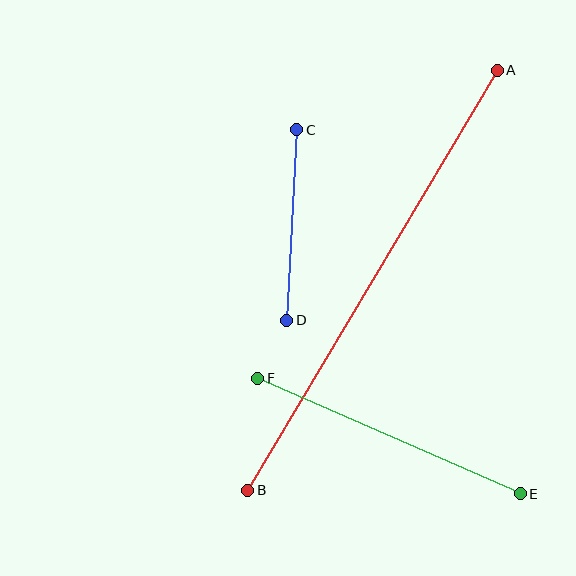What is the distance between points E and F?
The distance is approximately 287 pixels.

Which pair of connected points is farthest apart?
Points A and B are farthest apart.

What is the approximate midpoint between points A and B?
The midpoint is at approximately (373, 280) pixels.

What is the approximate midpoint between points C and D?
The midpoint is at approximately (292, 225) pixels.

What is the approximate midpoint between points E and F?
The midpoint is at approximately (389, 436) pixels.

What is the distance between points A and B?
The distance is approximately 489 pixels.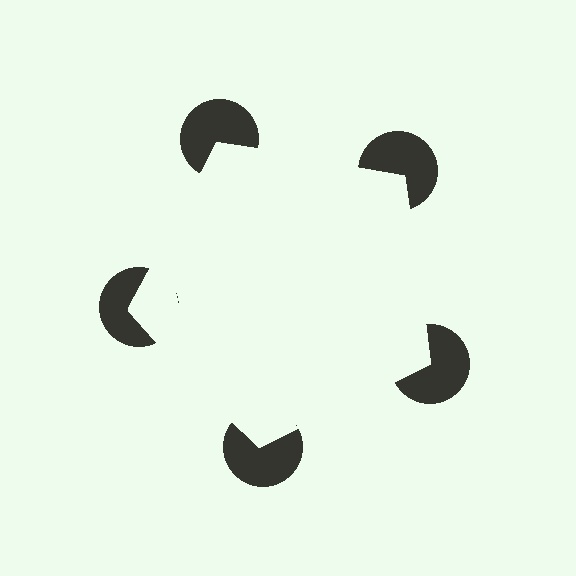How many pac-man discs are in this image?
There are 5 — one at each vertex of the illusory pentagon.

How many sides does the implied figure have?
5 sides.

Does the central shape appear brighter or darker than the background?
It typically appears slightly brighter than the background, even though no actual brightness change is drawn.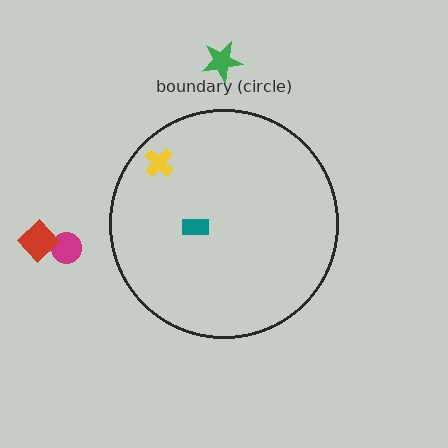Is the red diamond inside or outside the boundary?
Outside.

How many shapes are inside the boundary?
2 inside, 3 outside.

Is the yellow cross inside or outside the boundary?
Inside.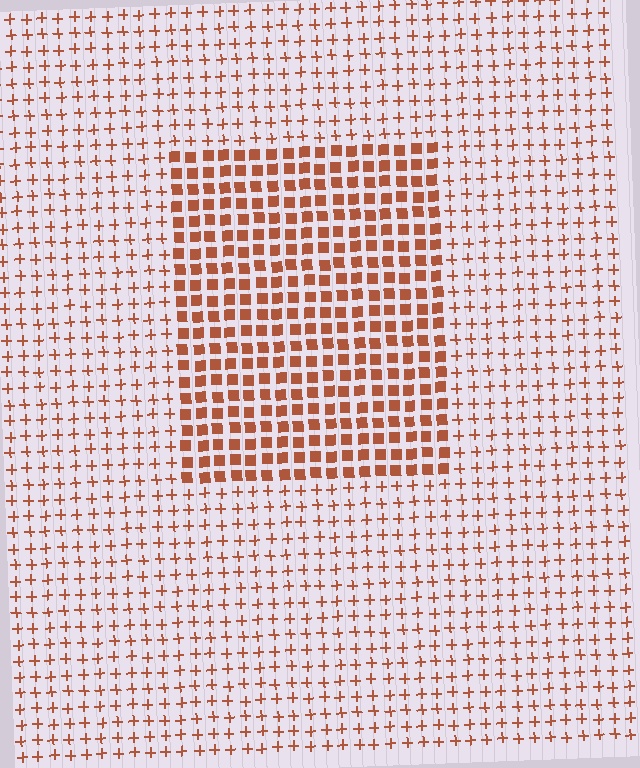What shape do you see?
I see a rectangle.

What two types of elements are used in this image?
The image uses squares inside the rectangle region and plus signs outside it.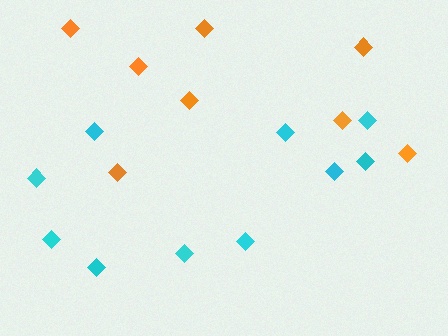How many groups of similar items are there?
There are 2 groups: one group of orange diamonds (8) and one group of cyan diamonds (10).